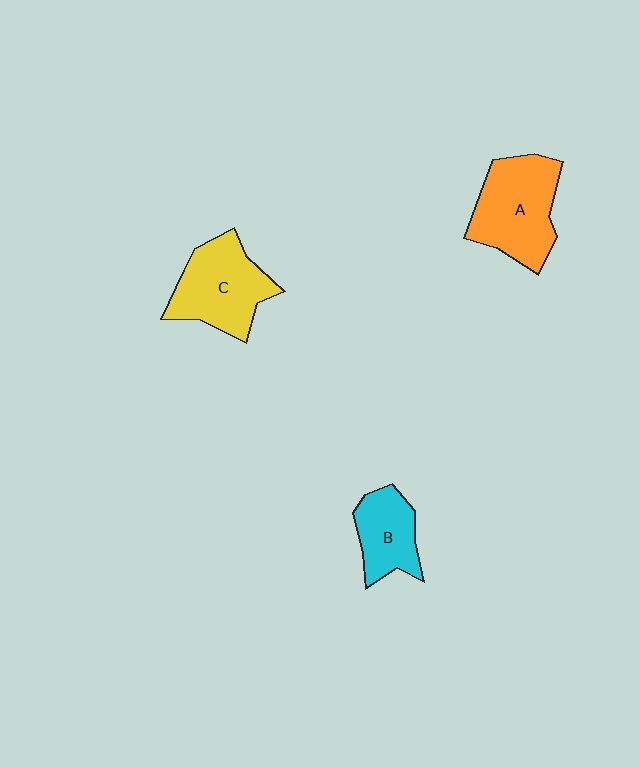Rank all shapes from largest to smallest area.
From largest to smallest: A (orange), C (yellow), B (cyan).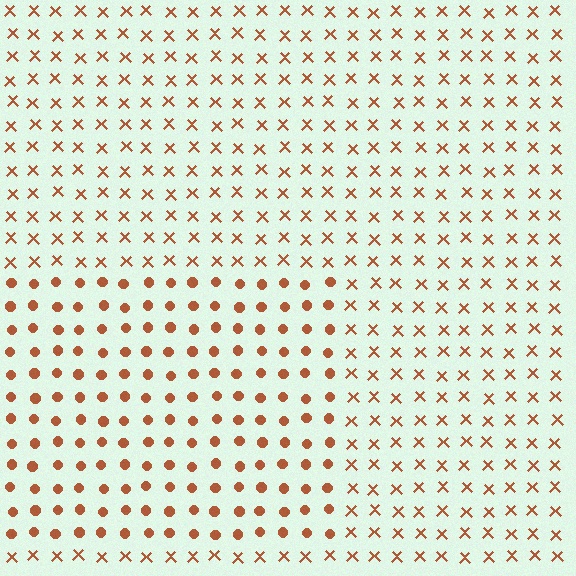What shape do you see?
I see a rectangle.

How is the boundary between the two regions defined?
The boundary is defined by a change in element shape: circles inside vs. X marks outside. All elements share the same color and spacing.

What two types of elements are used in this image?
The image uses circles inside the rectangle region and X marks outside it.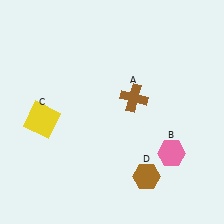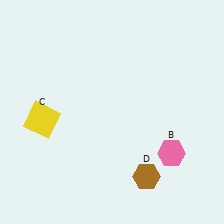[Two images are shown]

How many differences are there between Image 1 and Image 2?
There is 1 difference between the two images.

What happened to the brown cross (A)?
The brown cross (A) was removed in Image 2. It was in the top-right area of Image 1.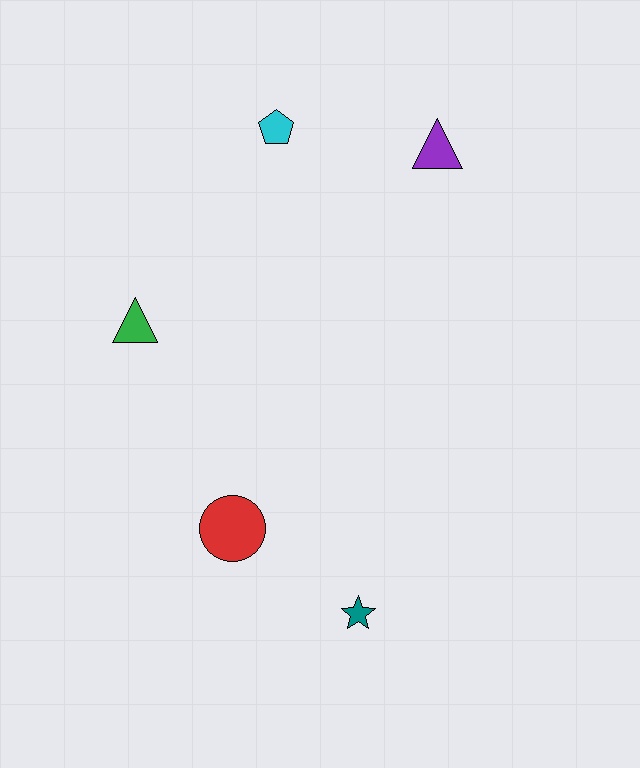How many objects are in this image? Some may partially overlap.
There are 5 objects.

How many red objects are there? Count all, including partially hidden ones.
There is 1 red object.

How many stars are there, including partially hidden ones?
There is 1 star.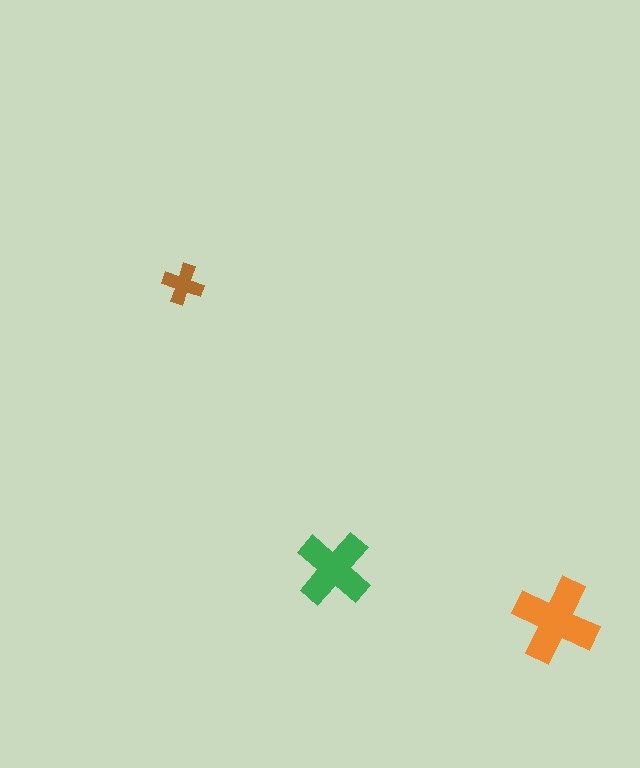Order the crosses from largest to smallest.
the orange one, the green one, the brown one.